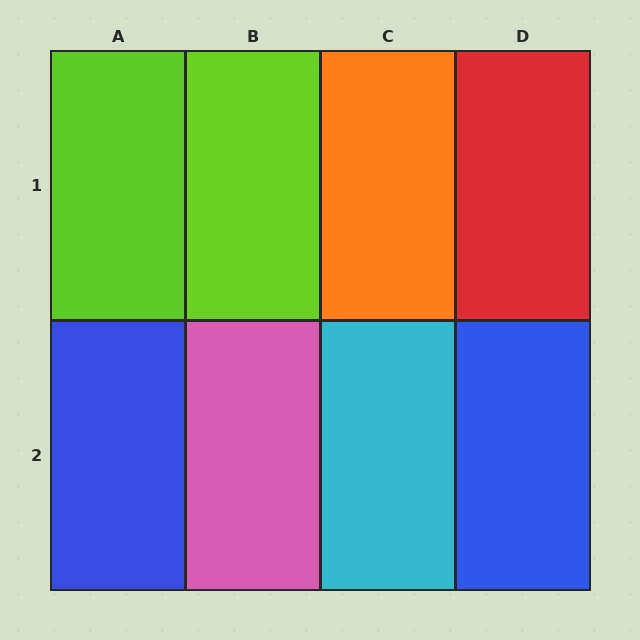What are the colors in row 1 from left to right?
Lime, lime, orange, red.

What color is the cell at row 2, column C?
Cyan.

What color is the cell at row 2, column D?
Blue.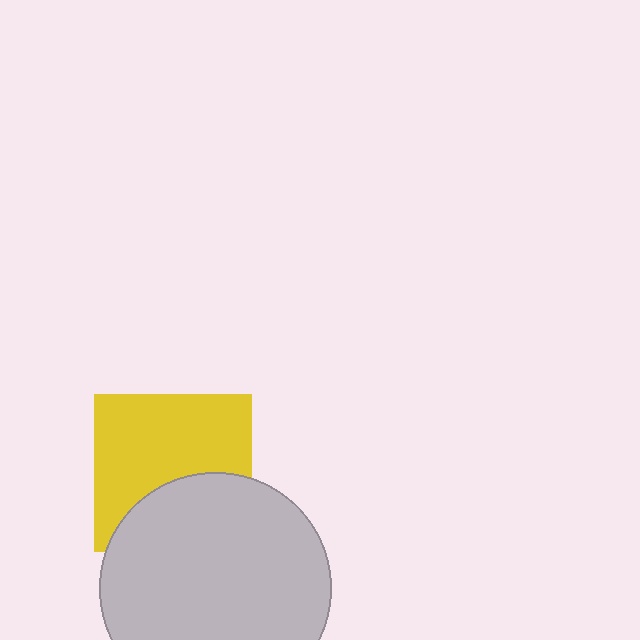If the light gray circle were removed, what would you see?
You would see the complete yellow square.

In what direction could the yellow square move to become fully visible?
The yellow square could move up. That would shift it out from behind the light gray circle entirely.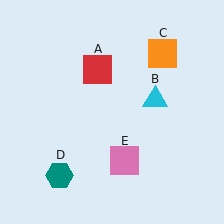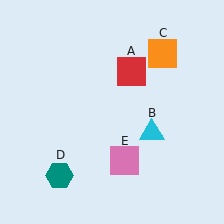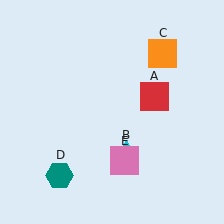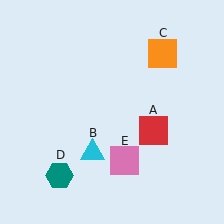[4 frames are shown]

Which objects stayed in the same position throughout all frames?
Orange square (object C) and teal hexagon (object D) and pink square (object E) remained stationary.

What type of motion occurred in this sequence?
The red square (object A), cyan triangle (object B) rotated clockwise around the center of the scene.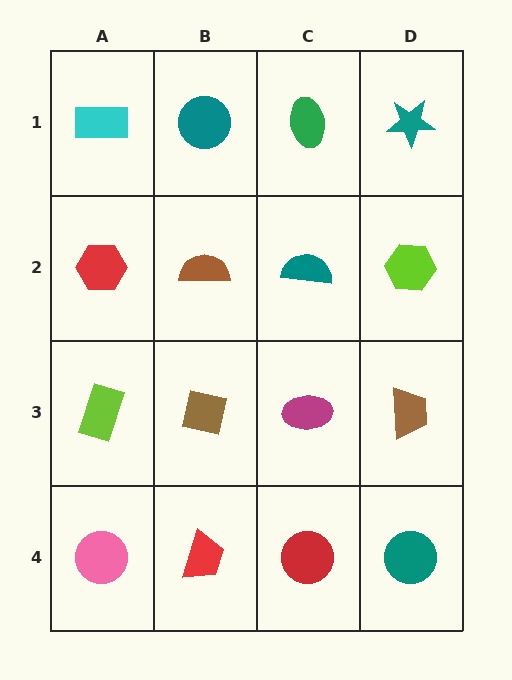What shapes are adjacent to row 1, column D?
A lime hexagon (row 2, column D), a green ellipse (row 1, column C).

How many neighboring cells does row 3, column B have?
4.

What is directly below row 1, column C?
A teal semicircle.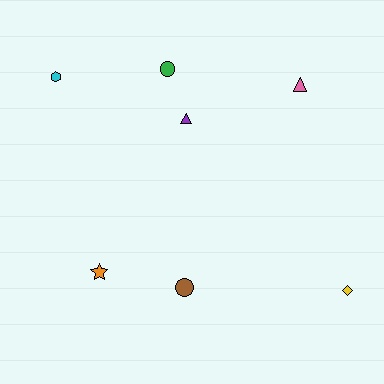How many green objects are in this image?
There is 1 green object.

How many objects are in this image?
There are 7 objects.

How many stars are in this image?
There is 1 star.